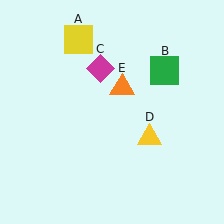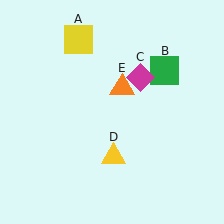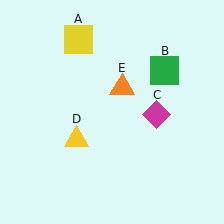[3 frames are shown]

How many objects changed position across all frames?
2 objects changed position: magenta diamond (object C), yellow triangle (object D).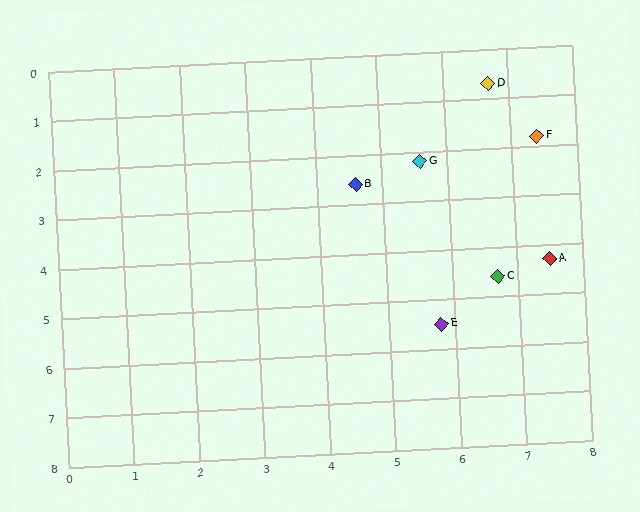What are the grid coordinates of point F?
Point F is at approximately (7.4, 1.8).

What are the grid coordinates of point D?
Point D is at approximately (6.7, 0.7).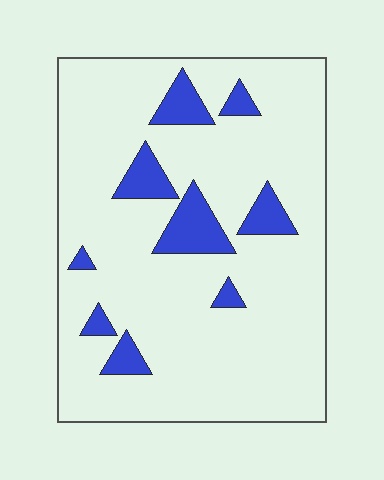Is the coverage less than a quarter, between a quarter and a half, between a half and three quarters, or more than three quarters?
Less than a quarter.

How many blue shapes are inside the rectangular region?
9.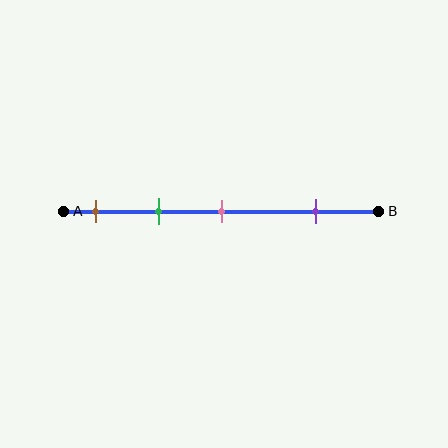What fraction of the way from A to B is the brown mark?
The brown mark is approximately 10% (0.1) of the way from A to B.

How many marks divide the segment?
There are 4 marks dividing the segment.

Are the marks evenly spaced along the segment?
No, the marks are not evenly spaced.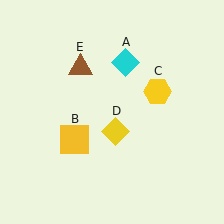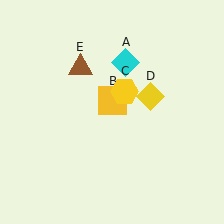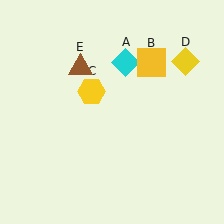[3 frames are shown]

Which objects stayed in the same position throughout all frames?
Cyan diamond (object A) and brown triangle (object E) remained stationary.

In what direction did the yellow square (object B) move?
The yellow square (object B) moved up and to the right.